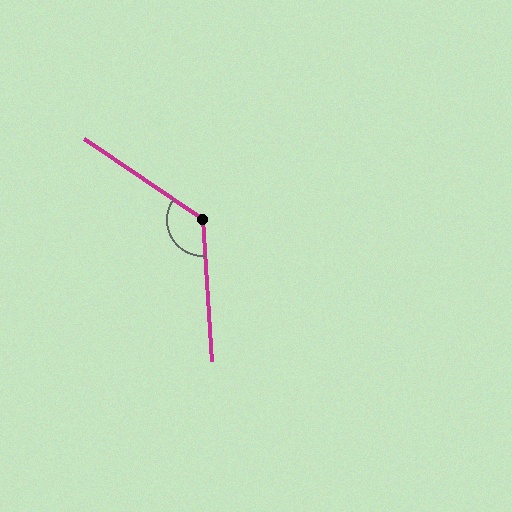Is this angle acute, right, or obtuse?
It is obtuse.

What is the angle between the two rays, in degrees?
Approximately 128 degrees.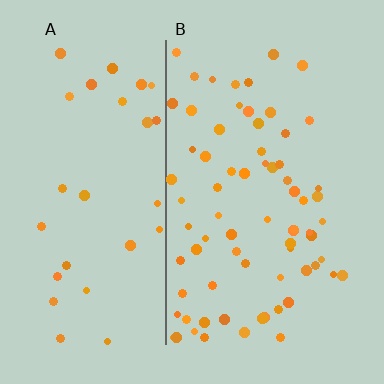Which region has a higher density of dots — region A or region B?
B (the right).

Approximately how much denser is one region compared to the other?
Approximately 2.3× — region B over region A.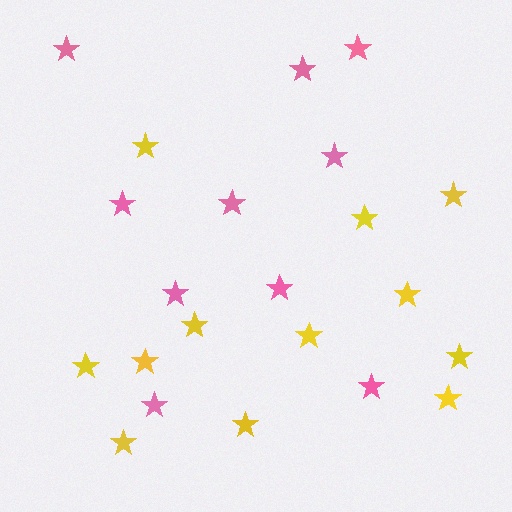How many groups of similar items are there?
There are 2 groups: one group of pink stars (10) and one group of yellow stars (12).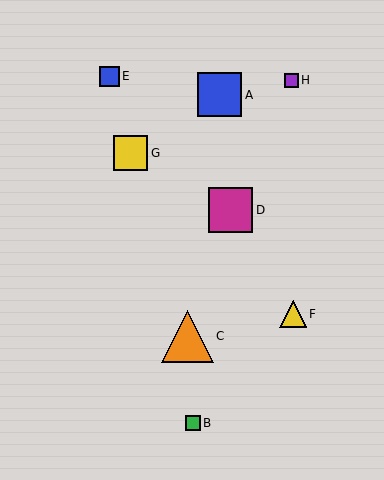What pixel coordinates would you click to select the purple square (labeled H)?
Click at (291, 80) to select the purple square H.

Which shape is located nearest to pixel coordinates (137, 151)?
The yellow square (labeled G) at (131, 153) is nearest to that location.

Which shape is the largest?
The orange triangle (labeled C) is the largest.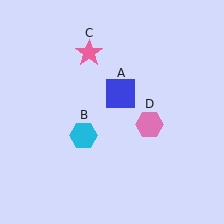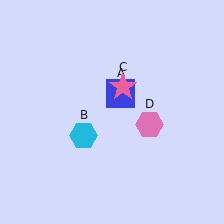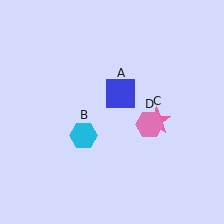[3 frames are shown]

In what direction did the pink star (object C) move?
The pink star (object C) moved down and to the right.